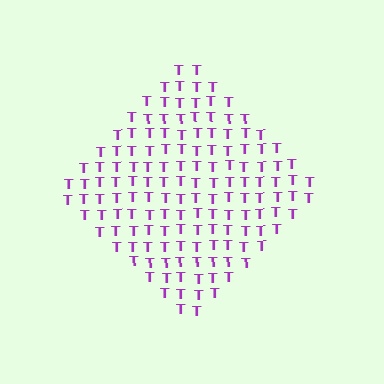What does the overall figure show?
The overall figure shows a diamond.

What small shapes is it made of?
It is made of small letter T's.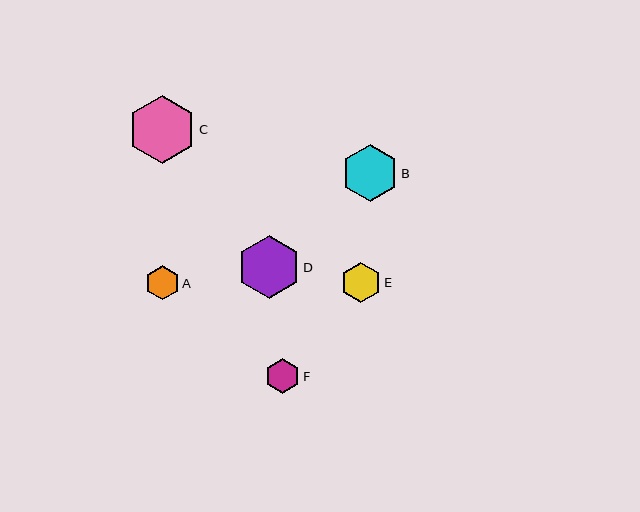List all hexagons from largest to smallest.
From largest to smallest: C, D, B, E, F, A.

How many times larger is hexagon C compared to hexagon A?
Hexagon C is approximately 2.0 times the size of hexagon A.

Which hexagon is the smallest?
Hexagon A is the smallest with a size of approximately 34 pixels.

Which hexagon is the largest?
Hexagon C is the largest with a size of approximately 68 pixels.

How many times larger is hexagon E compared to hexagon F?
Hexagon E is approximately 1.2 times the size of hexagon F.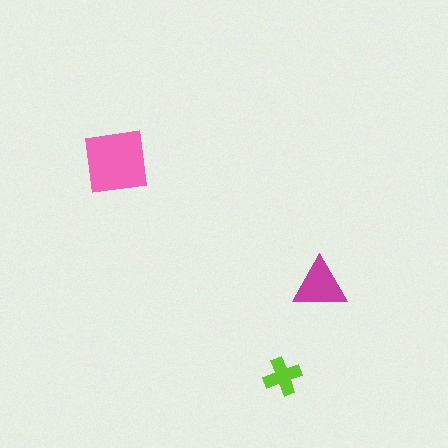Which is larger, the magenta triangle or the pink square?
The pink square.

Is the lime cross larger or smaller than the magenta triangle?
Smaller.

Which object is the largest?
The pink square.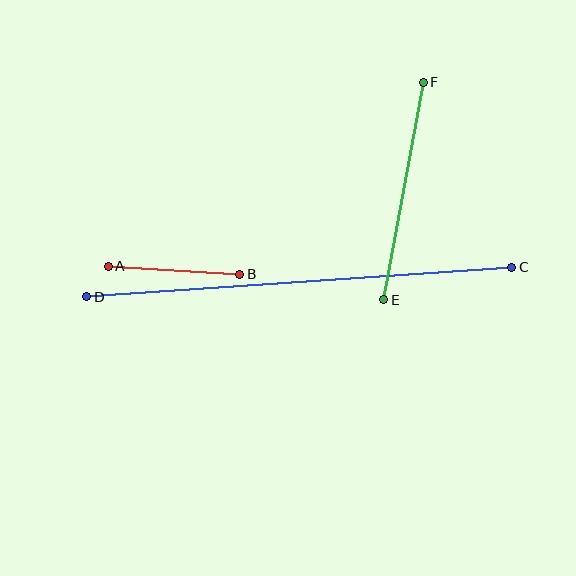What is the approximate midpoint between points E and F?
The midpoint is at approximately (403, 191) pixels.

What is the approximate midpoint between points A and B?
The midpoint is at approximately (174, 270) pixels.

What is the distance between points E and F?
The distance is approximately 221 pixels.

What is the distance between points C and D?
The distance is approximately 426 pixels.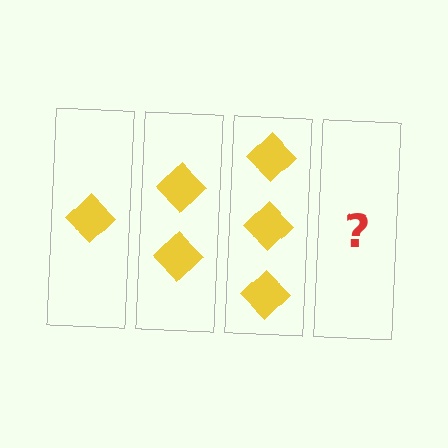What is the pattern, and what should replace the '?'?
The pattern is that each step adds one more diamond. The '?' should be 4 diamonds.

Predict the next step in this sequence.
The next step is 4 diamonds.